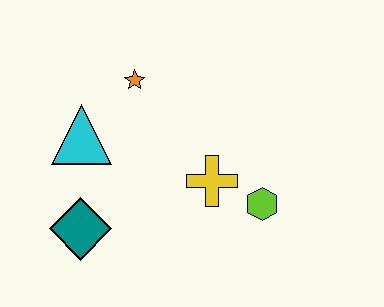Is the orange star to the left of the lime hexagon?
Yes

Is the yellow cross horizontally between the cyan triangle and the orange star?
No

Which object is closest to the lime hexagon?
The yellow cross is closest to the lime hexagon.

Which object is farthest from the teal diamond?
The lime hexagon is farthest from the teal diamond.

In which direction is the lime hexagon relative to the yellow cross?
The lime hexagon is to the right of the yellow cross.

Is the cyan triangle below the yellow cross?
No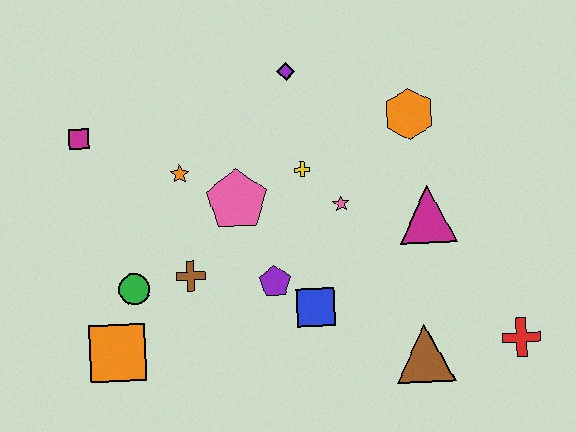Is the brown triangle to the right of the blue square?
Yes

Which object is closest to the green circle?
The brown cross is closest to the green circle.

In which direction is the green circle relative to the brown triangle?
The green circle is to the left of the brown triangle.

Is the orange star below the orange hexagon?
Yes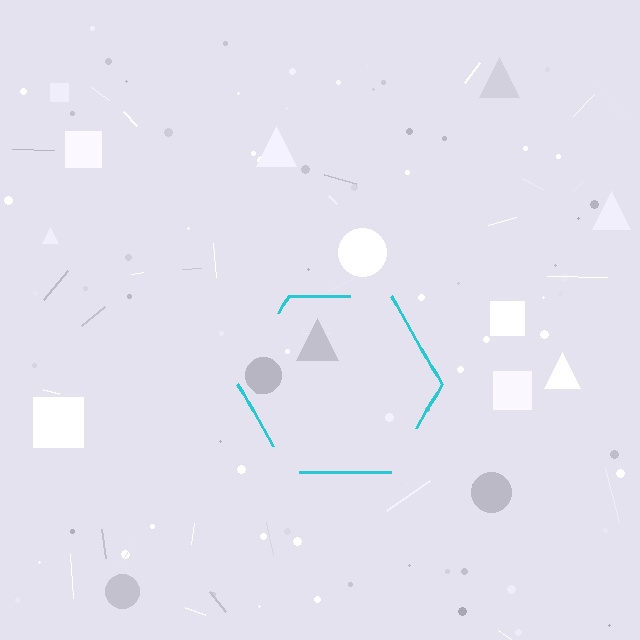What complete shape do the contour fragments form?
The contour fragments form a hexagon.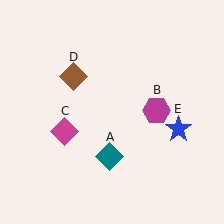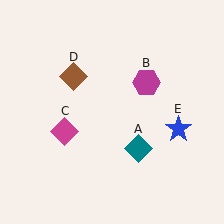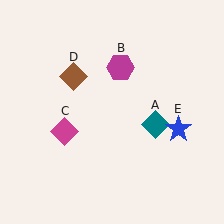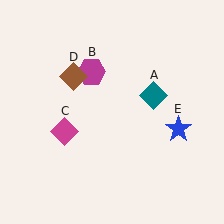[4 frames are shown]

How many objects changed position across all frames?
2 objects changed position: teal diamond (object A), magenta hexagon (object B).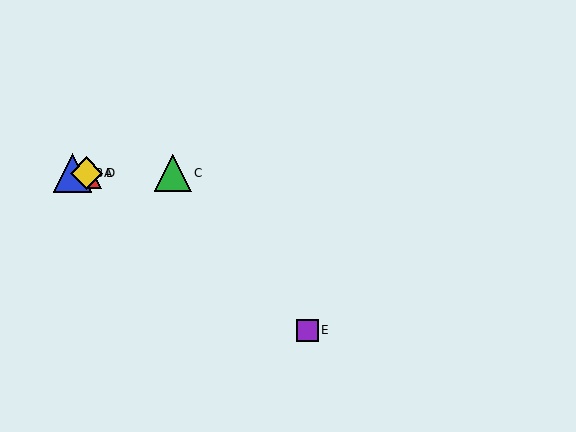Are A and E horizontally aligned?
No, A is at y≈173 and E is at y≈330.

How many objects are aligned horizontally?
4 objects (A, B, C, D) are aligned horizontally.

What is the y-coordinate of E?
Object E is at y≈330.